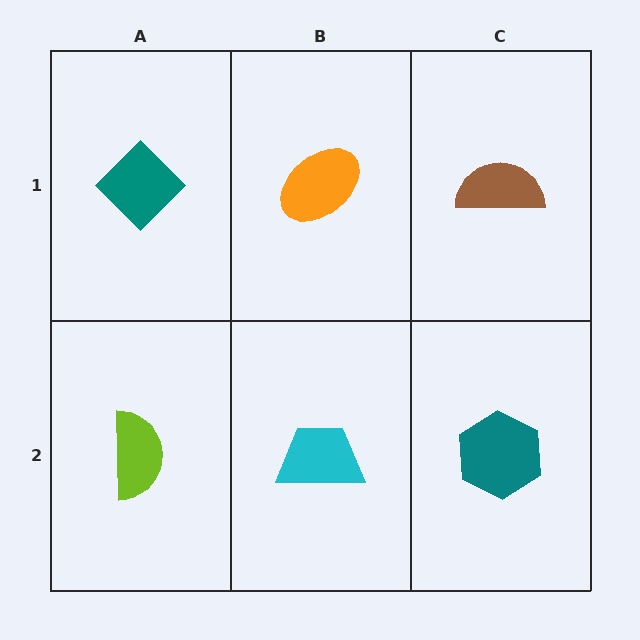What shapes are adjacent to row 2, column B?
An orange ellipse (row 1, column B), a lime semicircle (row 2, column A), a teal hexagon (row 2, column C).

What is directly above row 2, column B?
An orange ellipse.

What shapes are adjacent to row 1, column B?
A cyan trapezoid (row 2, column B), a teal diamond (row 1, column A), a brown semicircle (row 1, column C).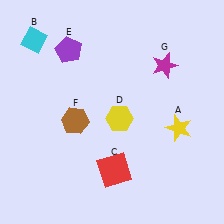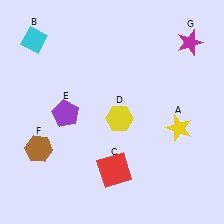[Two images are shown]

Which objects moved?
The objects that moved are: the purple pentagon (E), the brown hexagon (F), the magenta star (G).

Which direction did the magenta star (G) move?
The magenta star (G) moved right.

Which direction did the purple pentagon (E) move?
The purple pentagon (E) moved down.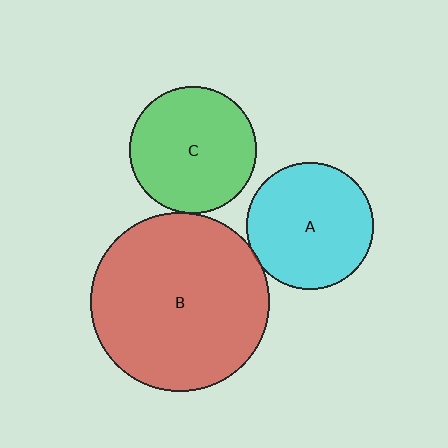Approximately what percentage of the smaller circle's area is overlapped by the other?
Approximately 5%.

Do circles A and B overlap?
Yes.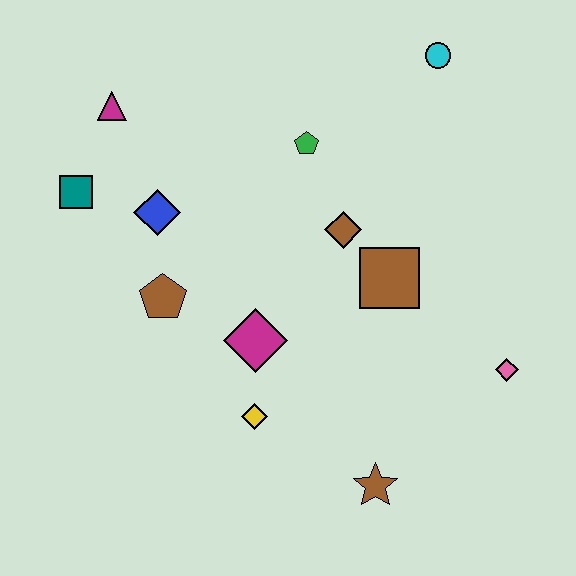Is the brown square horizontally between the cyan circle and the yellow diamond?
Yes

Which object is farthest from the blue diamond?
The pink diamond is farthest from the blue diamond.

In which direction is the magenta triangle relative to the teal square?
The magenta triangle is above the teal square.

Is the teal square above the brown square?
Yes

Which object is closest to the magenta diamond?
The yellow diamond is closest to the magenta diamond.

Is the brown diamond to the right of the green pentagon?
Yes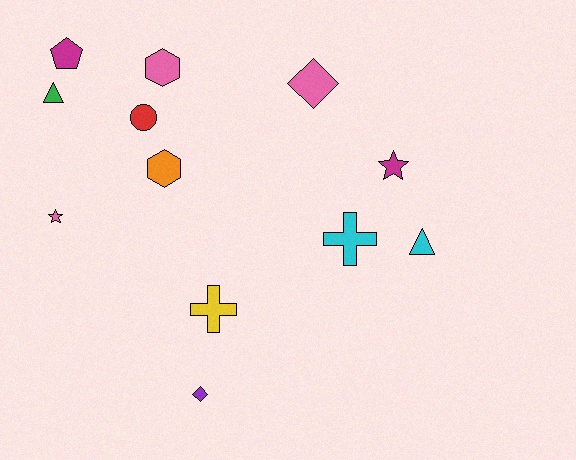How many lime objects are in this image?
There are no lime objects.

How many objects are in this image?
There are 12 objects.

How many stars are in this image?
There are 2 stars.